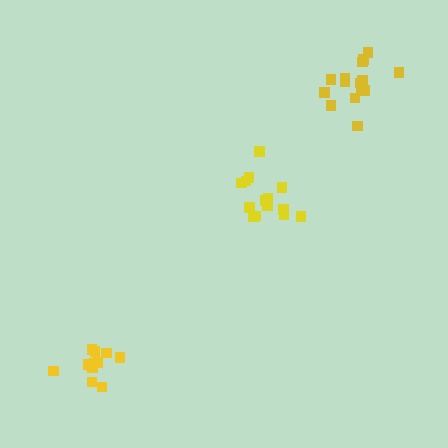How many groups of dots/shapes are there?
There are 3 groups.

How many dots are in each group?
Group 1: 12 dots, Group 2: 14 dots, Group 3: 15 dots (41 total).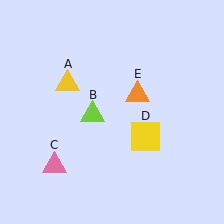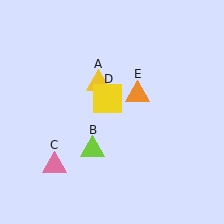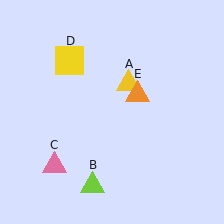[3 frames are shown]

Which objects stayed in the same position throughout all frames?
Pink triangle (object C) and orange triangle (object E) remained stationary.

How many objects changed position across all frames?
3 objects changed position: yellow triangle (object A), lime triangle (object B), yellow square (object D).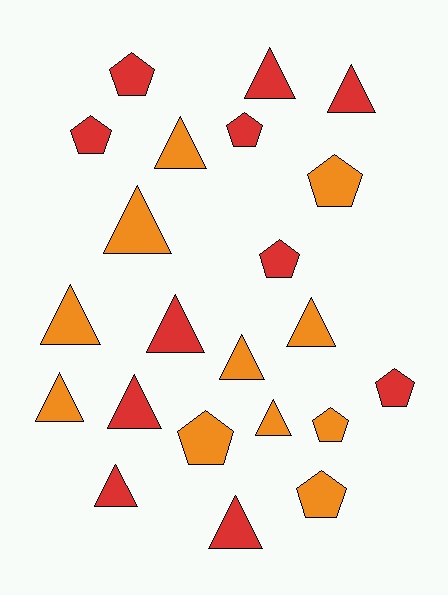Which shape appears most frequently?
Triangle, with 13 objects.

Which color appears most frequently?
Orange, with 11 objects.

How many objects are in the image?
There are 22 objects.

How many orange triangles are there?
There are 7 orange triangles.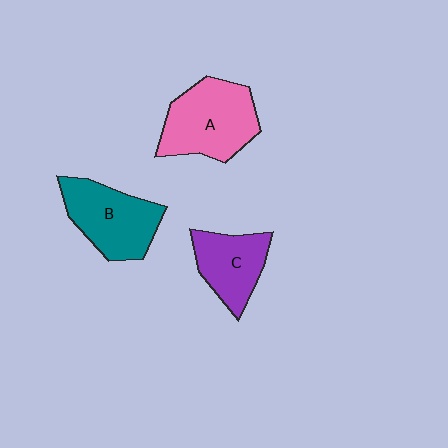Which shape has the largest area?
Shape A (pink).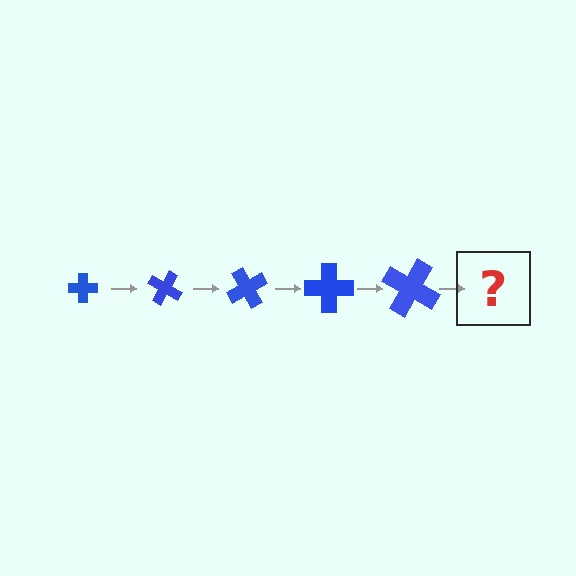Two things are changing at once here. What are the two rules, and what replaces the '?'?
The two rules are that the cross grows larger each step and it rotates 30 degrees each step. The '?' should be a cross, larger than the previous one and rotated 150 degrees from the start.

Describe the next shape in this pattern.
It should be a cross, larger than the previous one and rotated 150 degrees from the start.